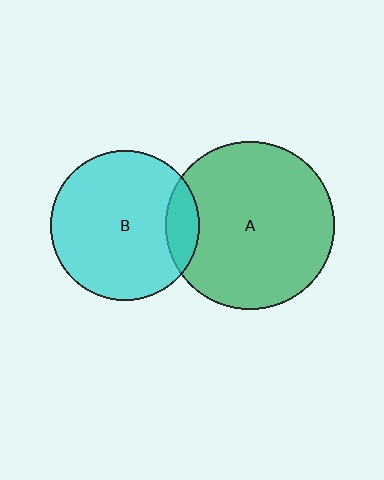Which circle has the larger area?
Circle A (green).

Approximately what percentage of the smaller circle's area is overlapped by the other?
Approximately 15%.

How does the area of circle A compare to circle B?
Approximately 1.3 times.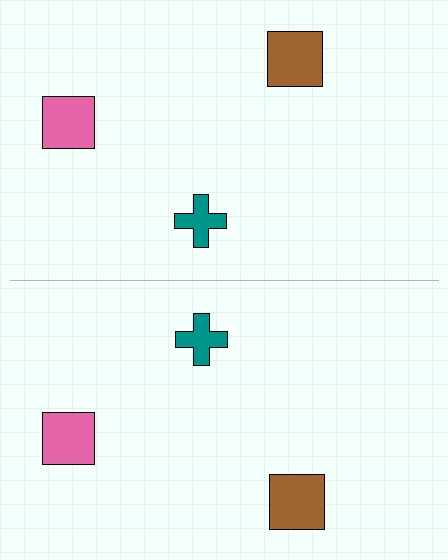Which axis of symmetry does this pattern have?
The pattern has a horizontal axis of symmetry running through the center of the image.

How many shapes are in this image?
There are 6 shapes in this image.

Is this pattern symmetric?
Yes, this pattern has bilateral (reflection) symmetry.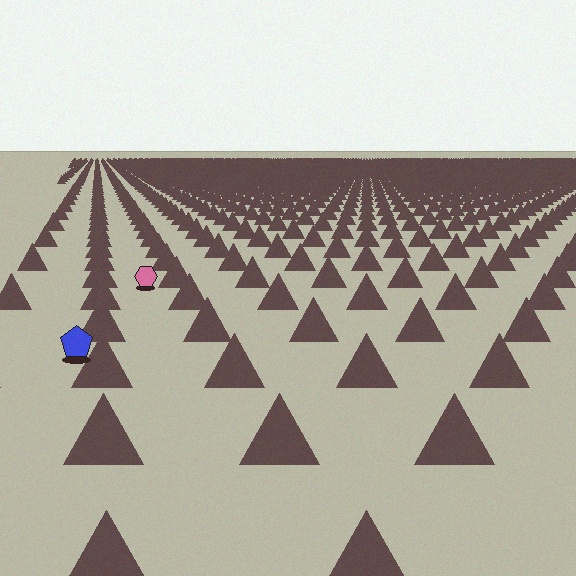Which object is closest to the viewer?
The blue pentagon is closest. The texture marks near it are larger and more spread out.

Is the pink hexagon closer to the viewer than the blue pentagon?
No. The blue pentagon is closer — you can tell from the texture gradient: the ground texture is coarser near it.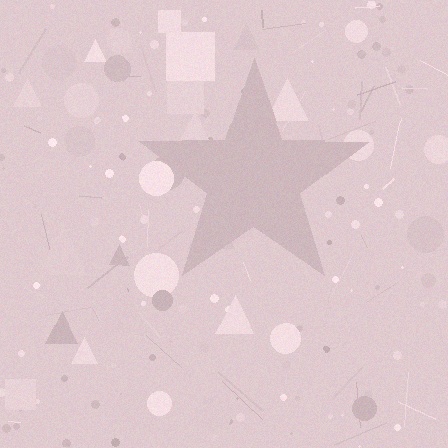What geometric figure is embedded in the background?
A star is embedded in the background.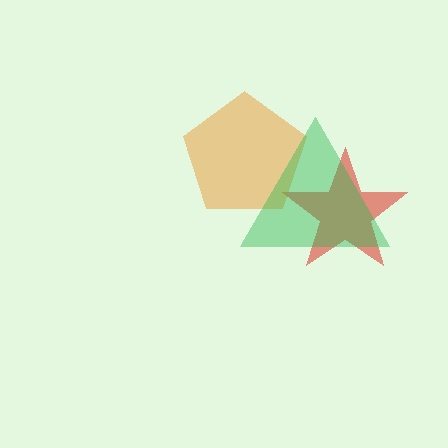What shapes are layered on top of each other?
The layered shapes are: a red star, an orange pentagon, a green triangle.